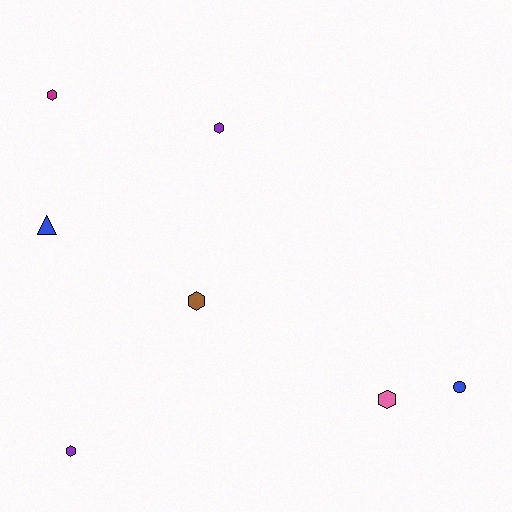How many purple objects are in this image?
There are 2 purple objects.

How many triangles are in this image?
There is 1 triangle.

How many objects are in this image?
There are 7 objects.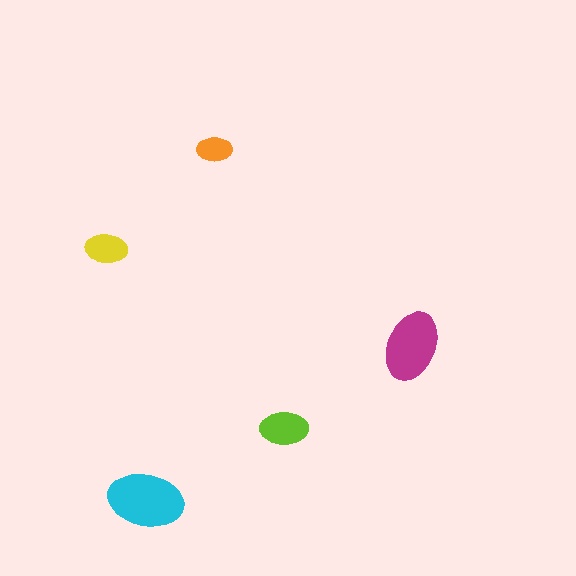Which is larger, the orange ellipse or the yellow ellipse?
The yellow one.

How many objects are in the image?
There are 5 objects in the image.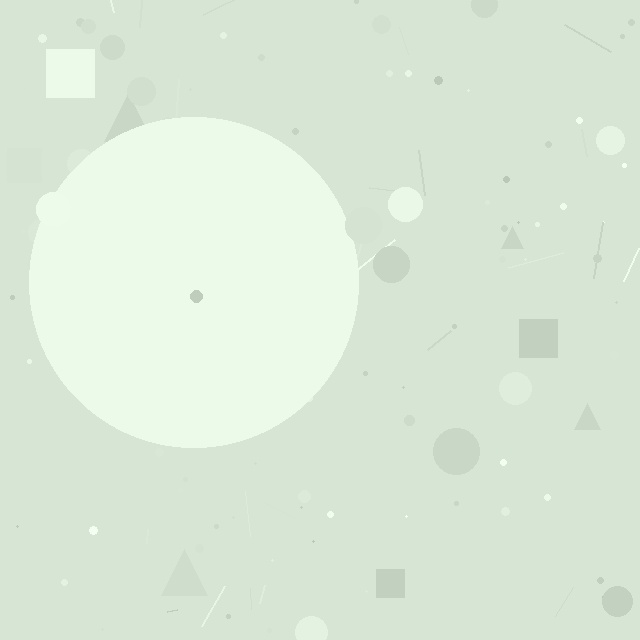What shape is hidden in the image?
A circle is hidden in the image.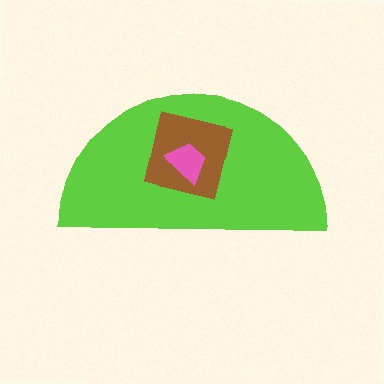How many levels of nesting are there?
3.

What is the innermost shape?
The pink trapezoid.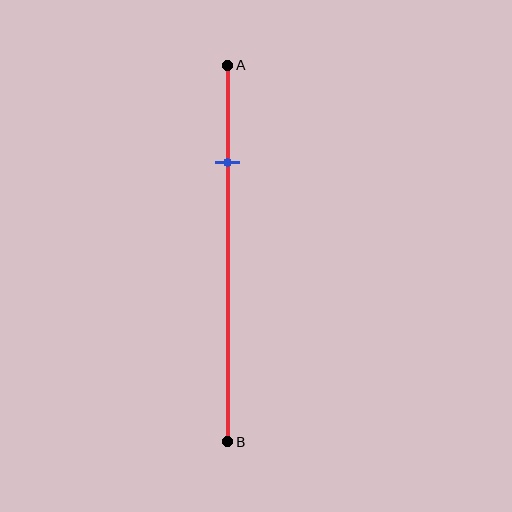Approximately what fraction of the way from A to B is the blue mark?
The blue mark is approximately 25% of the way from A to B.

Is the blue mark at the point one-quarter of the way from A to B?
Yes, the mark is approximately at the one-quarter point.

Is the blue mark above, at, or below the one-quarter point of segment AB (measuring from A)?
The blue mark is approximately at the one-quarter point of segment AB.